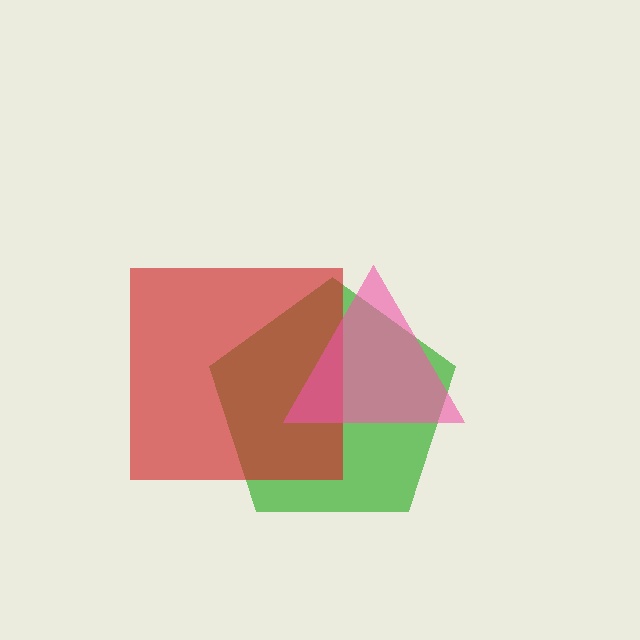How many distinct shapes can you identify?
There are 3 distinct shapes: a green pentagon, a red square, a pink triangle.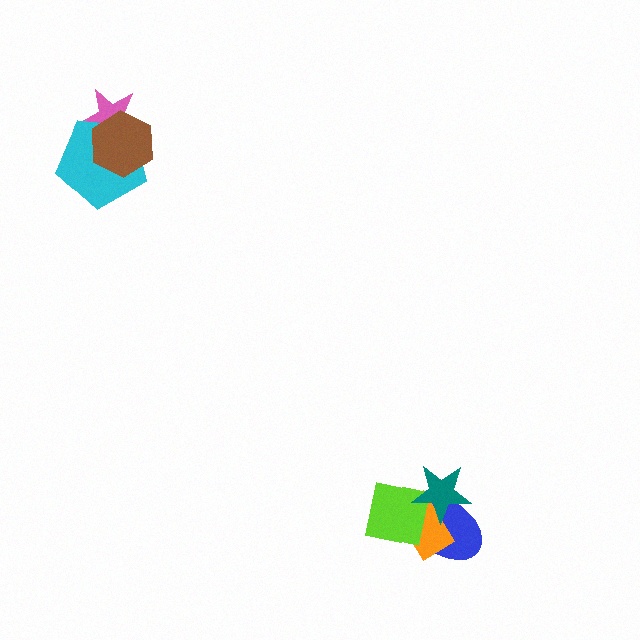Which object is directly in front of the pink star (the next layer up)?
The cyan pentagon is directly in front of the pink star.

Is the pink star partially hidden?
Yes, it is partially covered by another shape.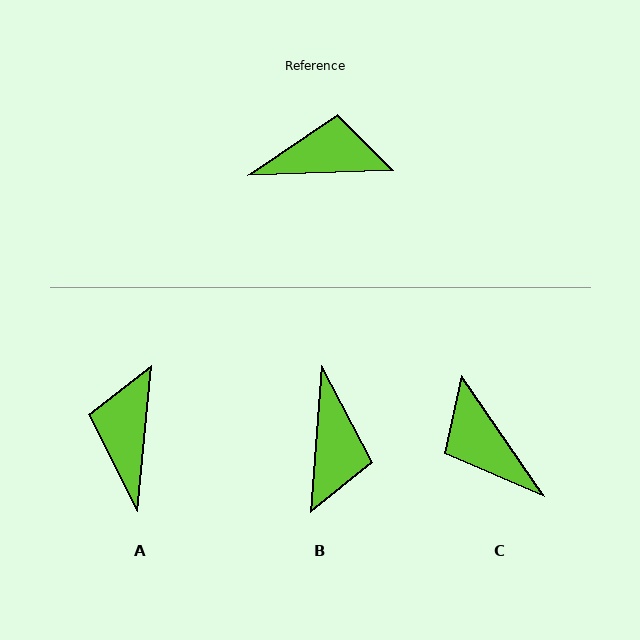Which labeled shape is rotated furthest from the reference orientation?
C, about 122 degrees away.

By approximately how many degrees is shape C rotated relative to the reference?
Approximately 122 degrees counter-clockwise.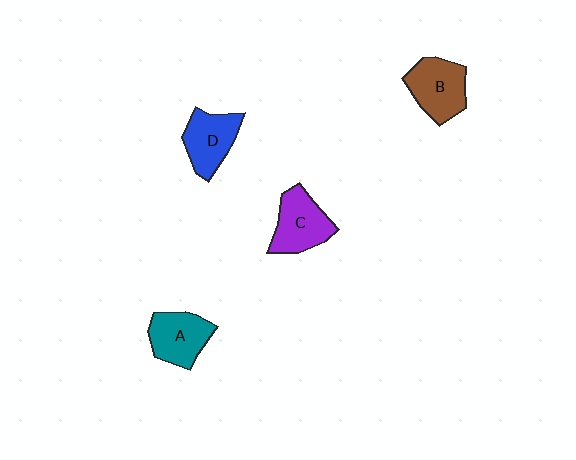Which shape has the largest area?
Shape B (brown).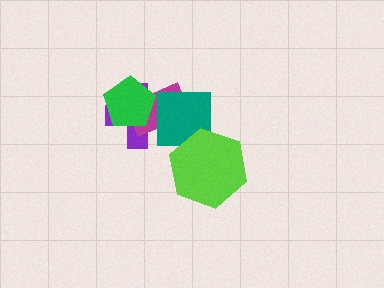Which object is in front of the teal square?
The lime hexagon is in front of the teal square.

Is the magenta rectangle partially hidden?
Yes, it is partially covered by another shape.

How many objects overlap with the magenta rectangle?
3 objects overlap with the magenta rectangle.